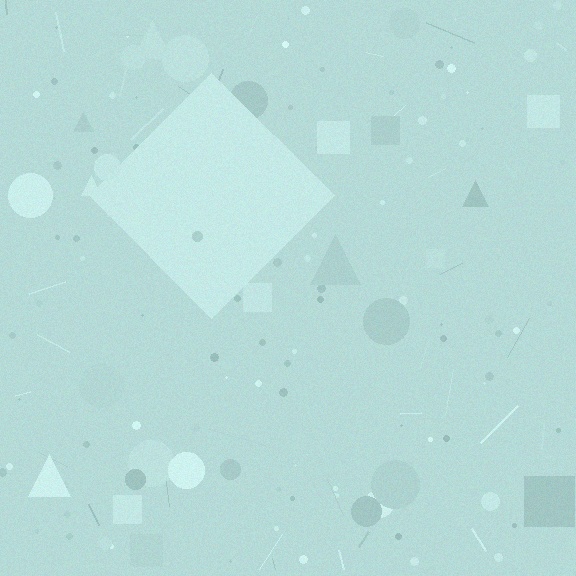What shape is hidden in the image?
A diamond is hidden in the image.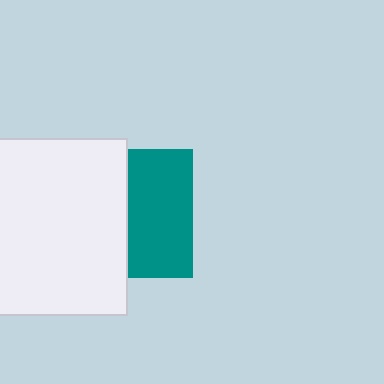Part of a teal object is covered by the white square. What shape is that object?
It is a square.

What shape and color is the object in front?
The object in front is a white square.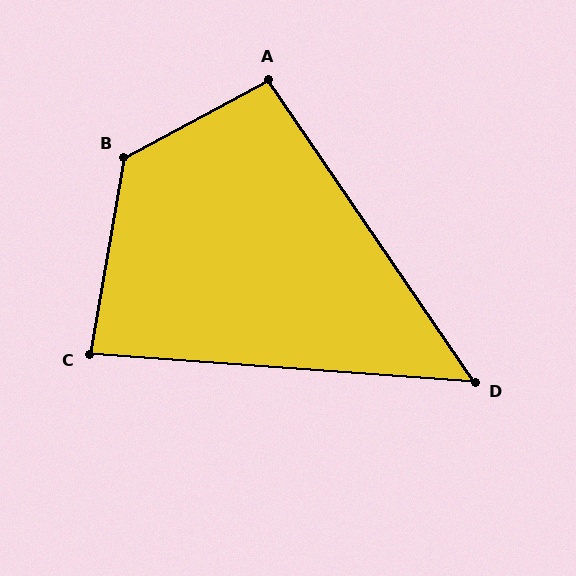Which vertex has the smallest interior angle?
D, at approximately 52 degrees.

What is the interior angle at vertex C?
Approximately 84 degrees (acute).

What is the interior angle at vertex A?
Approximately 96 degrees (obtuse).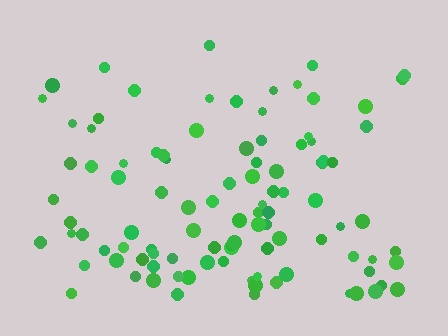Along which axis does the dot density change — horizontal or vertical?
Vertical.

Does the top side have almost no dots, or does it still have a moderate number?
Still a moderate number, just noticeably fewer than the bottom.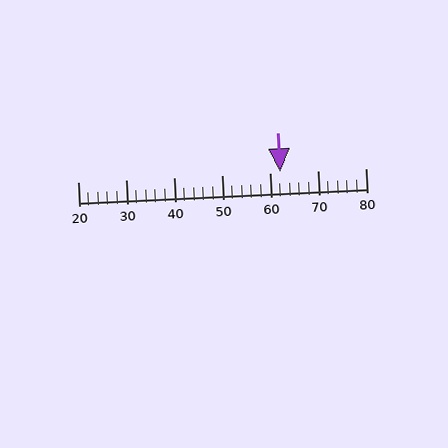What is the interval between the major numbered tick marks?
The major tick marks are spaced 10 units apart.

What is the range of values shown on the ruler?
The ruler shows values from 20 to 80.